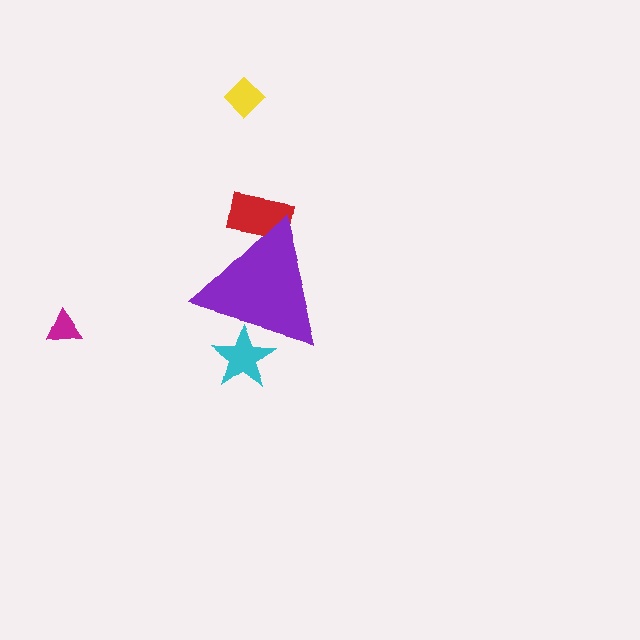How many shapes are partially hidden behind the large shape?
2 shapes are partially hidden.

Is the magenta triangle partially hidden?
No, the magenta triangle is fully visible.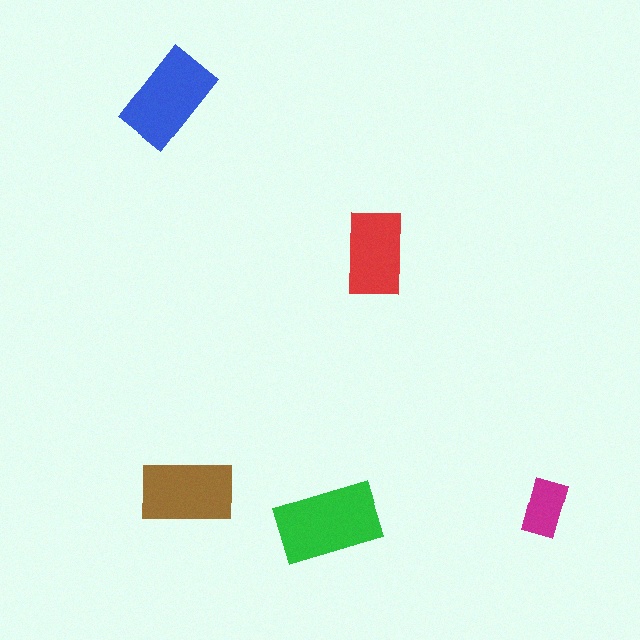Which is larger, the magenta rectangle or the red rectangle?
The red one.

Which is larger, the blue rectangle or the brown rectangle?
The blue one.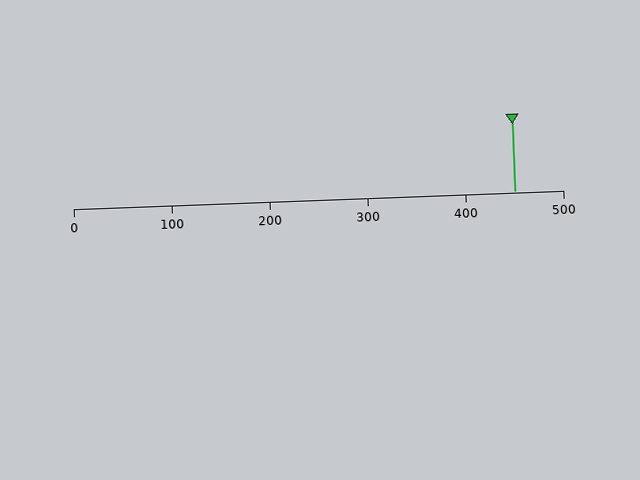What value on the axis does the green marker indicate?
The marker indicates approximately 450.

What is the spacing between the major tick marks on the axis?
The major ticks are spaced 100 apart.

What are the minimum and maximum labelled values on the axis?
The axis runs from 0 to 500.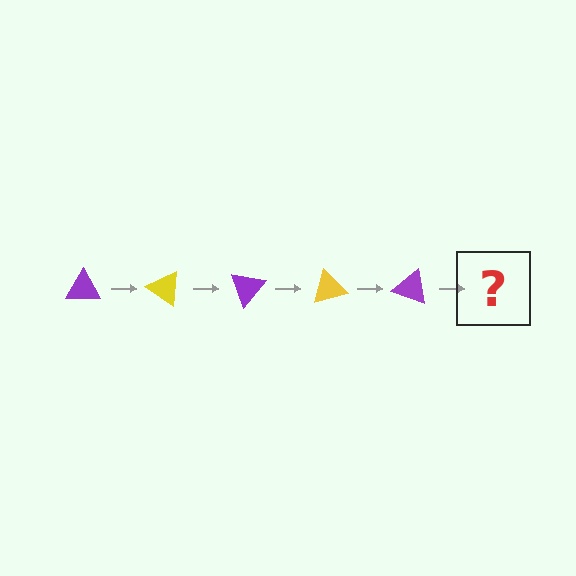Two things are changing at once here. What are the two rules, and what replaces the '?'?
The two rules are that it rotates 35 degrees each step and the color cycles through purple and yellow. The '?' should be a yellow triangle, rotated 175 degrees from the start.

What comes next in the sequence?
The next element should be a yellow triangle, rotated 175 degrees from the start.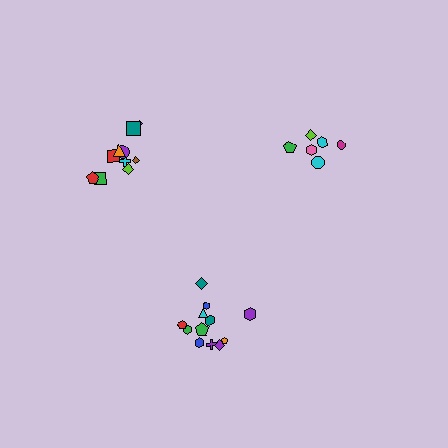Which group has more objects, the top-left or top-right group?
The top-left group.